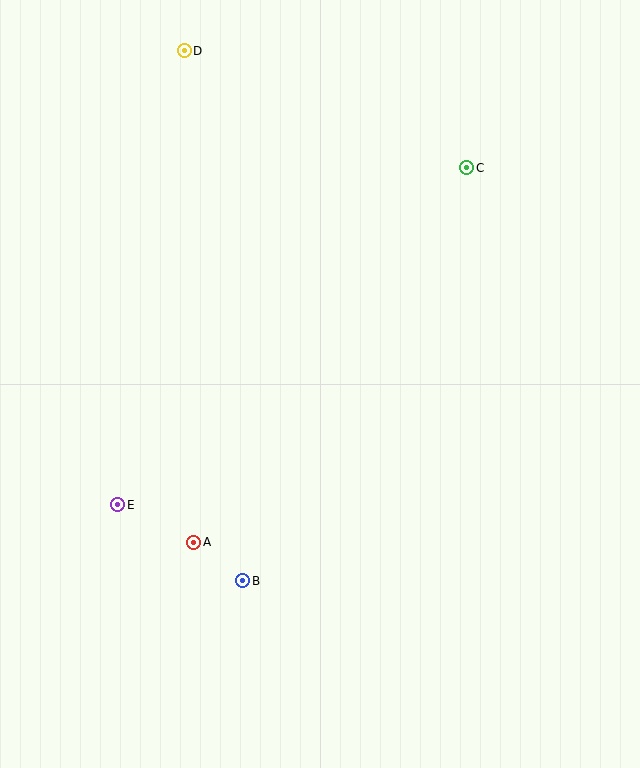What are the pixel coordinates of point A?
Point A is at (194, 542).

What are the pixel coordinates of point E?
Point E is at (118, 505).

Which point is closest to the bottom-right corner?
Point B is closest to the bottom-right corner.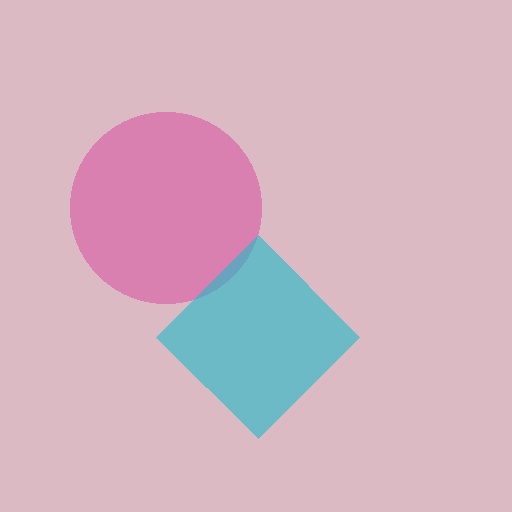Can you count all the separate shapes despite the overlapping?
Yes, there are 2 separate shapes.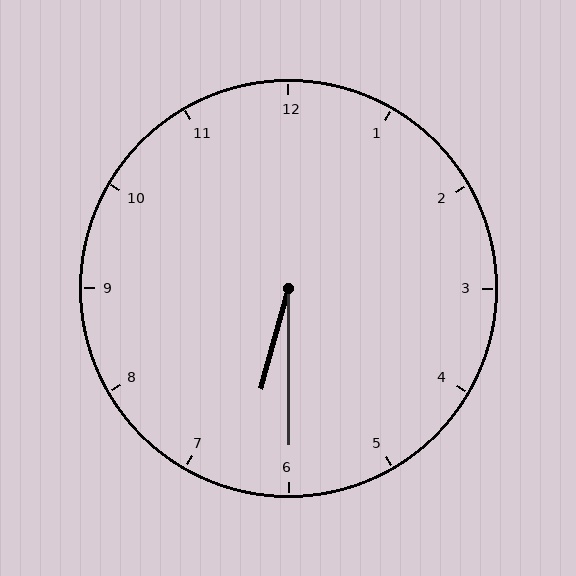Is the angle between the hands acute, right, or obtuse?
It is acute.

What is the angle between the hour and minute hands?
Approximately 15 degrees.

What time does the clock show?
6:30.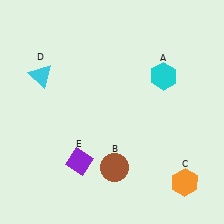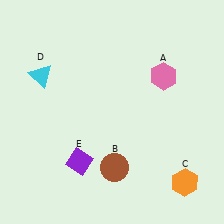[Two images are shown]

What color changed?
The hexagon (A) changed from cyan in Image 1 to pink in Image 2.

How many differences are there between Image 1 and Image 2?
There is 1 difference between the two images.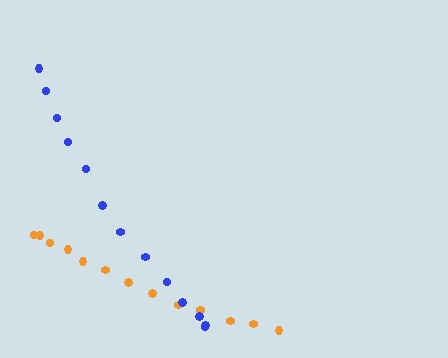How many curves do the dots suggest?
There are 2 distinct paths.